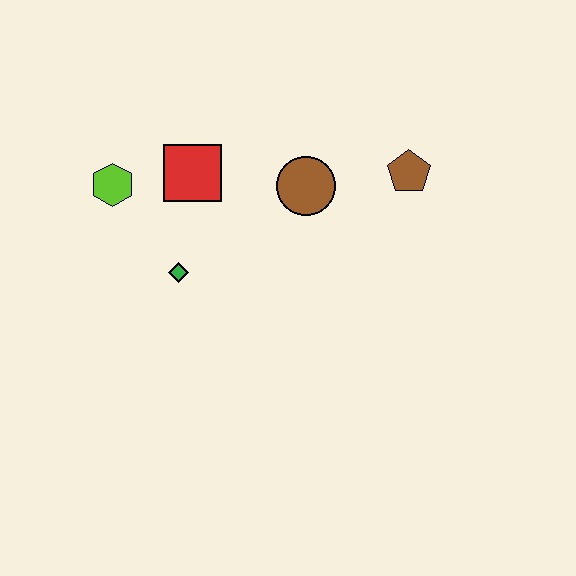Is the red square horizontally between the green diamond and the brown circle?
Yes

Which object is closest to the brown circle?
The brown pentagon is closest to the brown circle.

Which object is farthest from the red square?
The brown pentagon is farthest from the red square.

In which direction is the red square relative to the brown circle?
The red square is to the left of the brown circle.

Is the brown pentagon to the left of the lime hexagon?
No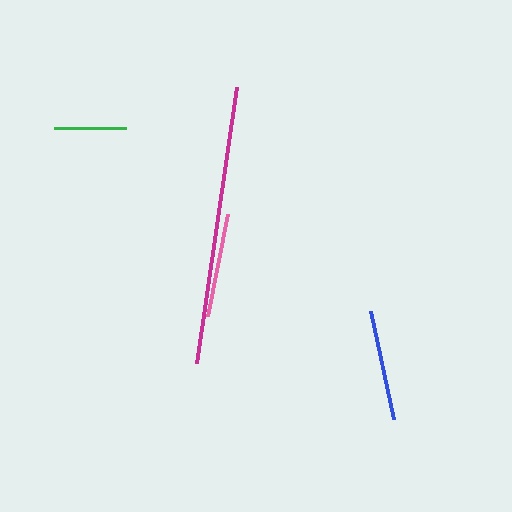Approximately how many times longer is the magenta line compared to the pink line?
The magenta line is approximately 2.7 times the length of the pink line.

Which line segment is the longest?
The magenta line is the longest at approximately 279 pixels.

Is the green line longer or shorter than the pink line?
The pink line is longer than the green line.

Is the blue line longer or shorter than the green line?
The blue line is longer than the green line.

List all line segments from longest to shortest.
From longest to shortest: magenta, blue, pink, green.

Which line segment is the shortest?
The green line is the shortest at approximately 72 pixels.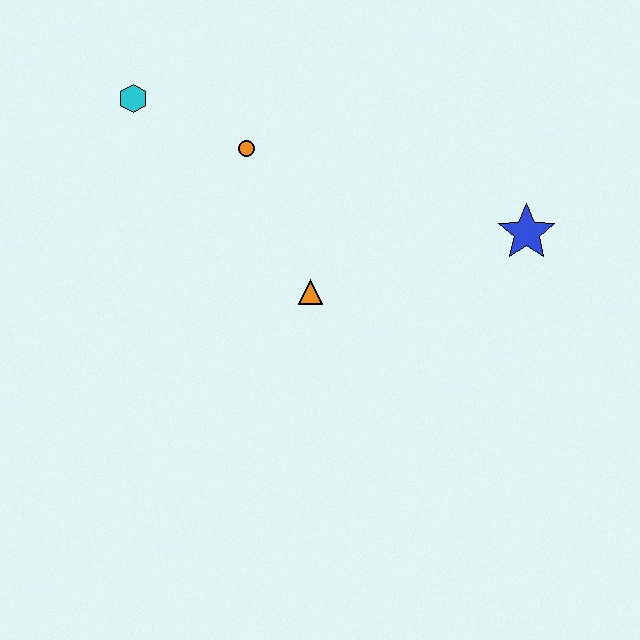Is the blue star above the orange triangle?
Yes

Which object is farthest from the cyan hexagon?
The blue star is farthest from the cyan hexagon.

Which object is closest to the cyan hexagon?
The orange circle is closest to the cyan hexagon.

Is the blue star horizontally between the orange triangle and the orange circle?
No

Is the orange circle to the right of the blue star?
No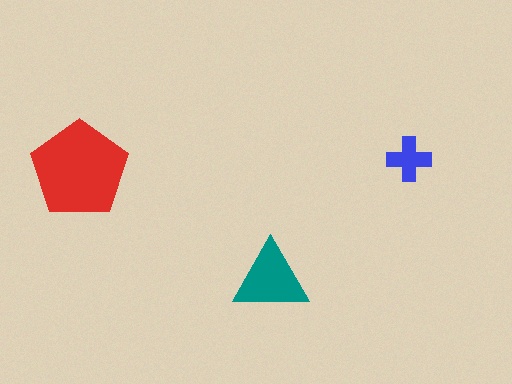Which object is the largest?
The red pentagon.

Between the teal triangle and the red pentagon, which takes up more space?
The red pentagon.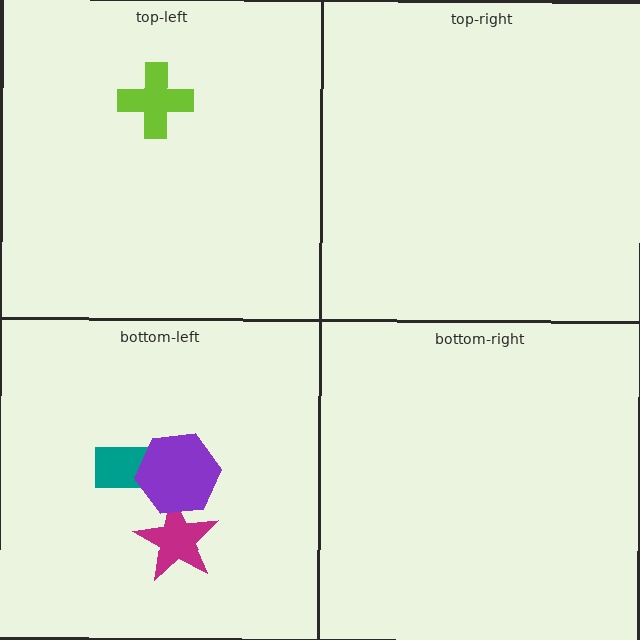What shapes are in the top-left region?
The lime cross.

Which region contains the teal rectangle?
The bottom-left region.